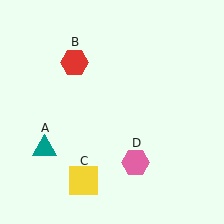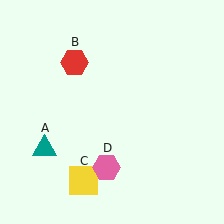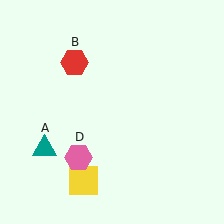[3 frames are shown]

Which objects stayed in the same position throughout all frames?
Teal triangle (object A) and red hexagon (object B) and yellow square (object C) remained stationary.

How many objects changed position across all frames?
1 object changed position: pink hexagon (object D).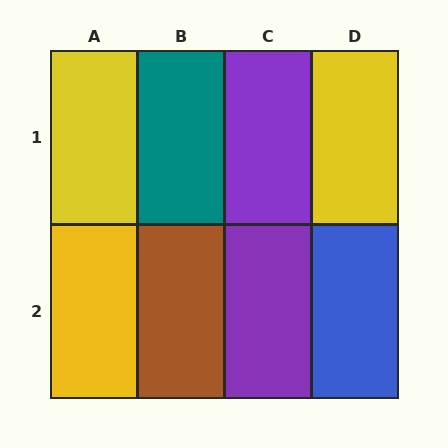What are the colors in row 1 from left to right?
Yellow, teal, purple, yellow.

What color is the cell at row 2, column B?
Brown.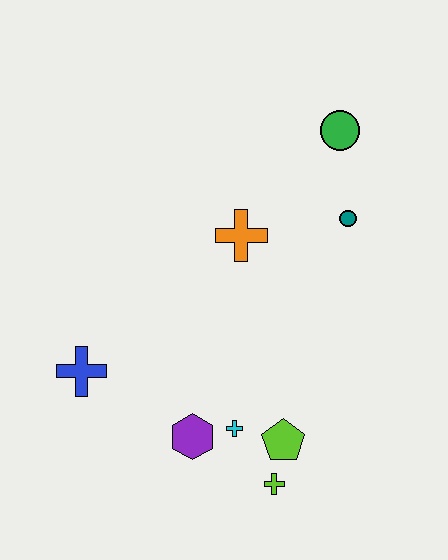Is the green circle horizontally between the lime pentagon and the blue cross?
No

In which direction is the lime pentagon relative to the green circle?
The lime pentagon is below the green circle.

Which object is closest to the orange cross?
The teal circle is closest to the orange cross.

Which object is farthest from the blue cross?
The green circle is farthest from the blue cross.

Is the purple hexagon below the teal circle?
Yes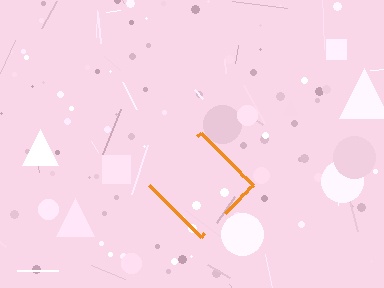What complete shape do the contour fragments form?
The contour fragments form a diamond.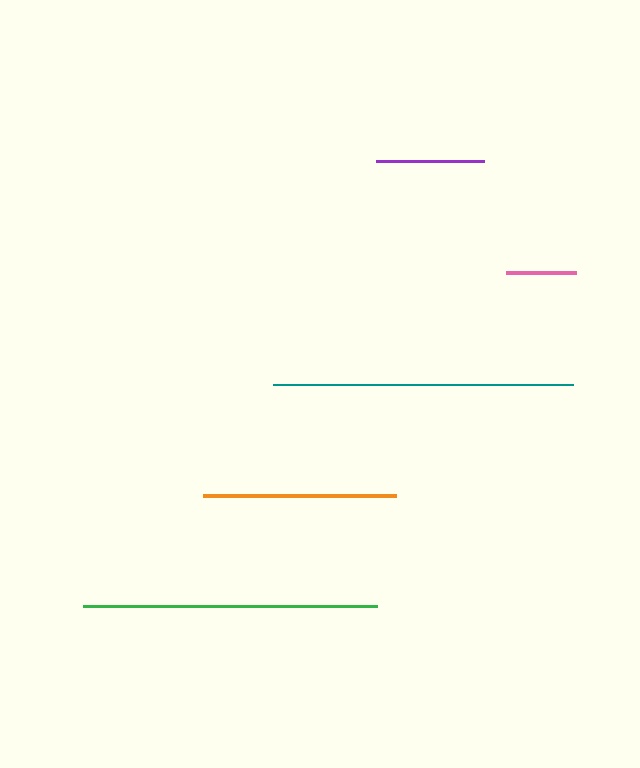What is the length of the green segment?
The green segment is approximately 294 pixels long.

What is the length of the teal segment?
The teal segment is approximately 300 pixels long.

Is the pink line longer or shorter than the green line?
The green line is longer than the pink line.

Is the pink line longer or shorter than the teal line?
The teal line is longer than the pink line.